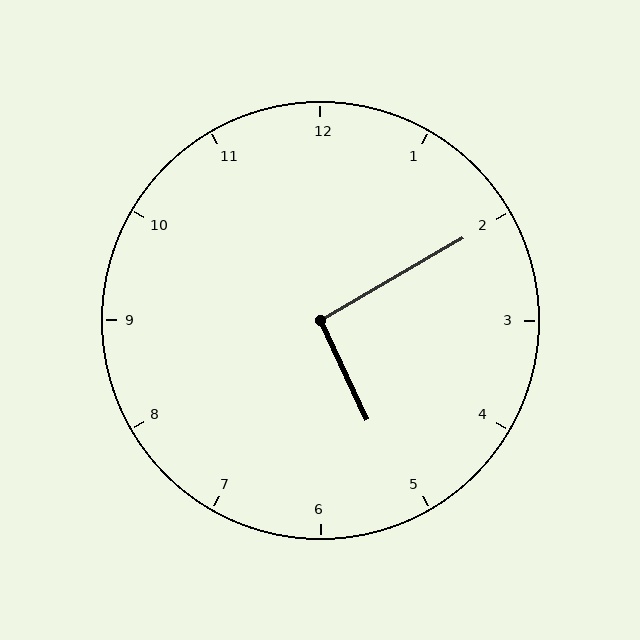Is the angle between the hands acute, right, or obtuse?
It is right.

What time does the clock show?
5:10.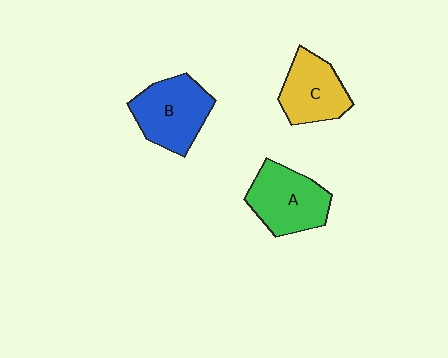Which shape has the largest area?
Shape B (blue).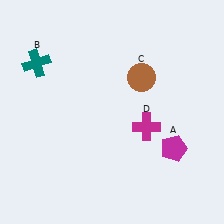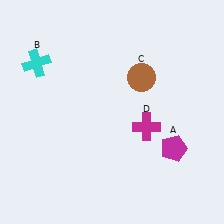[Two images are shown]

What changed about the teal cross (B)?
In Image 1, B is teal. In Image 2, it changed to cyan.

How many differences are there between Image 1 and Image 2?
There is 1 difference between the two images.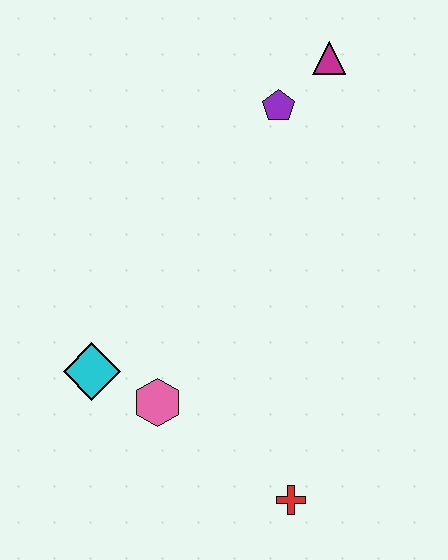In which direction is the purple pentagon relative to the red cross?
The purple pentagon is above the red cross.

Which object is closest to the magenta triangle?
The purple pentagon is closest to the magenta triangle.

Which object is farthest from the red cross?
The magenta triangle is farthest from the red cross.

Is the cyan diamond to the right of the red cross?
No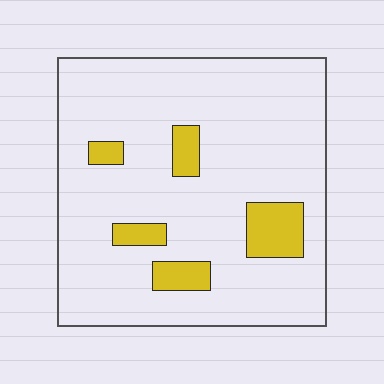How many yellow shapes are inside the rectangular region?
5.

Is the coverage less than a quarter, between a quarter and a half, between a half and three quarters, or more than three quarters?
Less than a quarter.